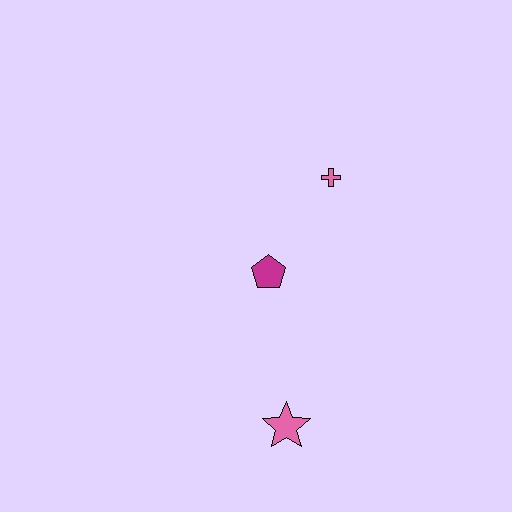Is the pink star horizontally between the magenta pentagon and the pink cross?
Yes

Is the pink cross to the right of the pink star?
Yes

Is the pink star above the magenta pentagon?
No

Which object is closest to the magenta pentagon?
The pink cross is closest to the magenta pentagon.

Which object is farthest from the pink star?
The pink cross is farthest from the pink star.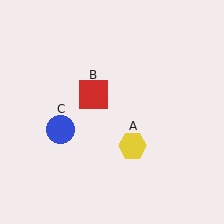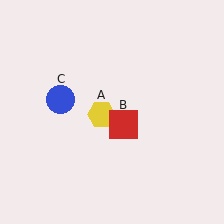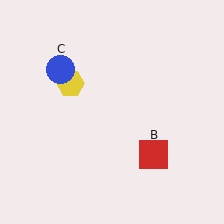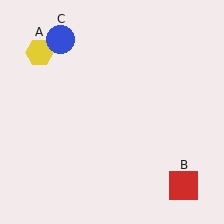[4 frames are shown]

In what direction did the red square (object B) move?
The red square (object B) moved down and to the right.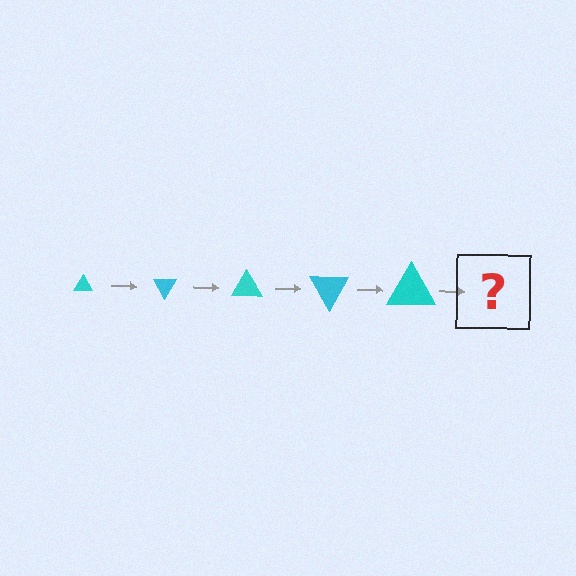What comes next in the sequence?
The next element should be a triangle, larger than the previous one and rotated 300 degrees from the start.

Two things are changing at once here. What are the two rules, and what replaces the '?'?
The two rules are that the triangle grows larger each step and it rotates 60 degrees each step. The '?' should be a triangle, larger than the previous one and rotated 300 degrees from the start.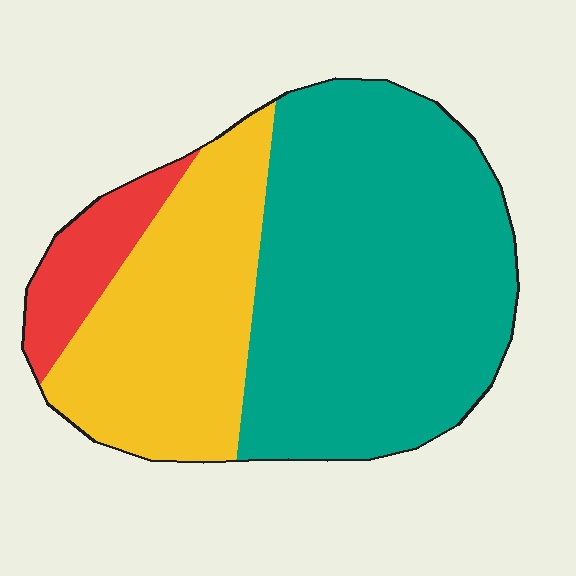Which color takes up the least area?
Red, at roughly 10%.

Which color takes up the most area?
Teal, at roughly 60%.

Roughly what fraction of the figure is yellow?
Yellow takes up about one third (1/3) of the figure.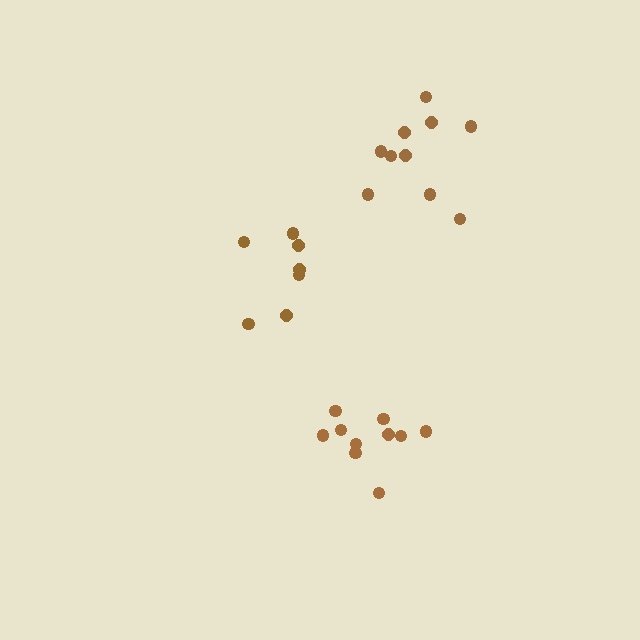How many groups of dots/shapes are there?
There are 3 groups.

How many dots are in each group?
Group 1: 10 dots, Group 2: 10 dots, Group 3: 7 dots (27 total).